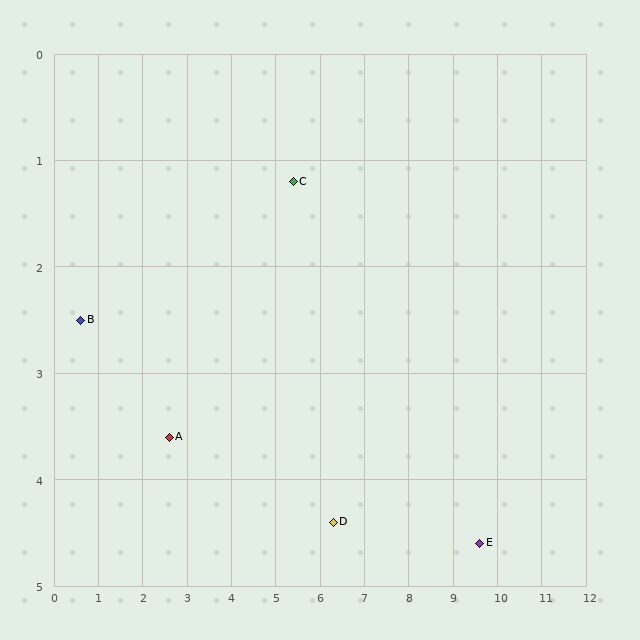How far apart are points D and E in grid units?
Points D and E are about 3.3 grid units apart.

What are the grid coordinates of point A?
Point A is at approximately (2.6, 3.6).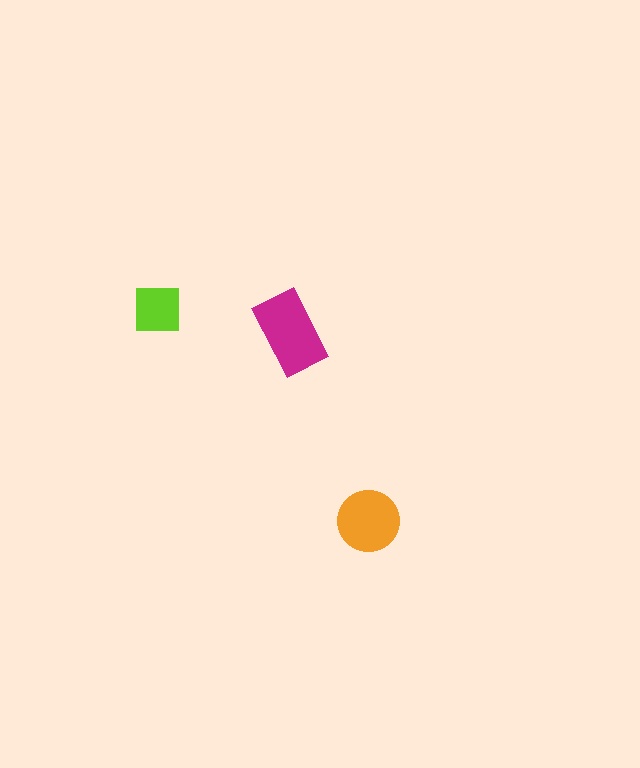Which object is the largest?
The magenta rectangle.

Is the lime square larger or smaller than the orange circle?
Smaller.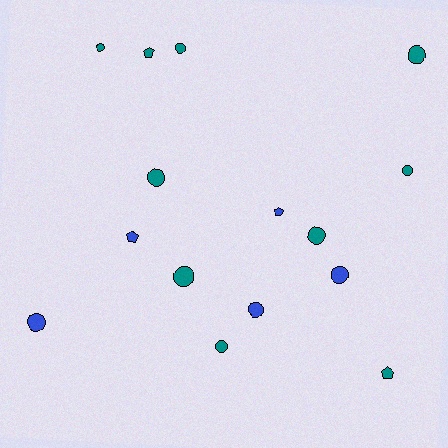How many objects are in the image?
There are 15 objects.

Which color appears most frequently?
Teal, with 10 objects.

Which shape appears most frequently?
Circle, with 11 objects.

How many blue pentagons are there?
There are 2 blue pentagons.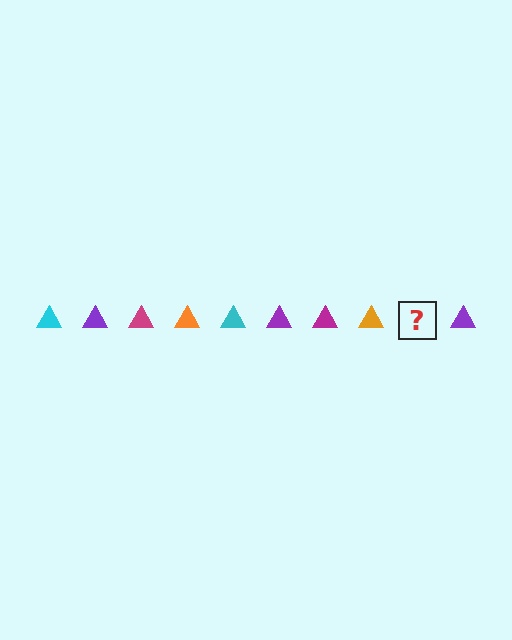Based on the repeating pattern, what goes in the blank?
The blank should be a cyan triangle.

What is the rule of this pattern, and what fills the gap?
The rule is that the pattern cycles through cyan, purple, magenta, orange triangles. The gap should be filled with a cyan triangle.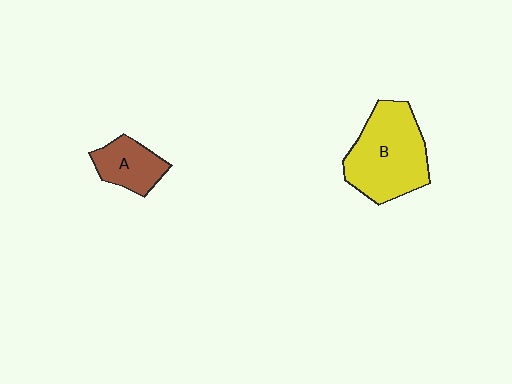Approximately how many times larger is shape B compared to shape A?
Approximately 2.1 times.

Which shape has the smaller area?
Shape A (brown).